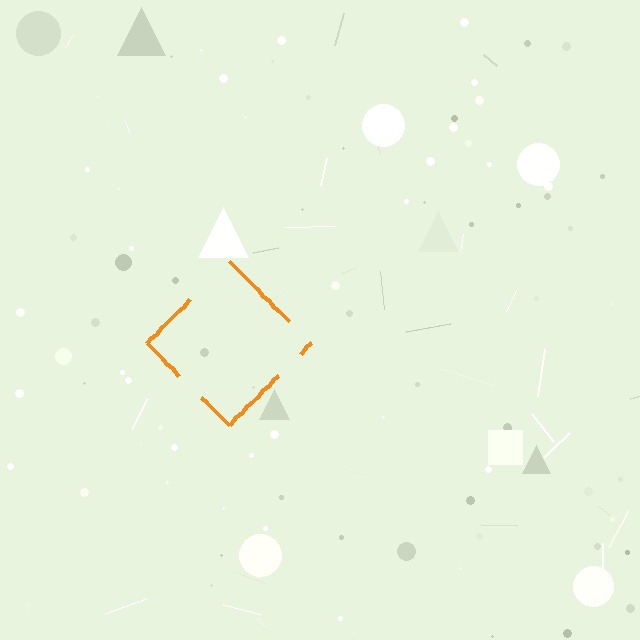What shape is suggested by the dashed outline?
The dashed outline suggests a diamond.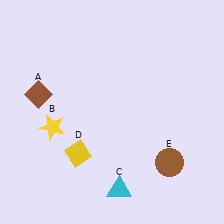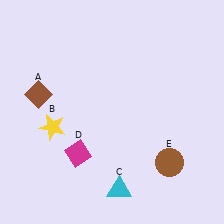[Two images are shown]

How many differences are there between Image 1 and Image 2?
There is 1 difference between the two images.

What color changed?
The diamond (D) changed from yellow in Image 1 to magenta in Image 2.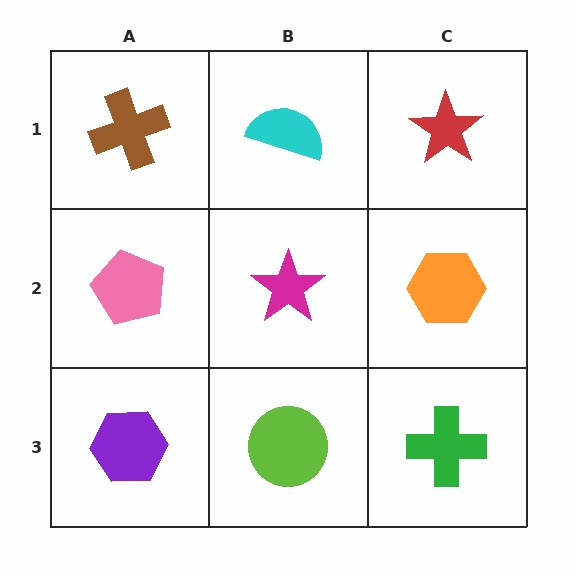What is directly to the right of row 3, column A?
A lime circle.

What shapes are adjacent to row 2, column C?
A red star (row 1, column C), a green cross (row 3, column C), a magenta star (row 2, column B).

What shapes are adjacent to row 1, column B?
A magenta star (row 2, column B), a brown cross (row 1, column A), a red star (row 1, column C).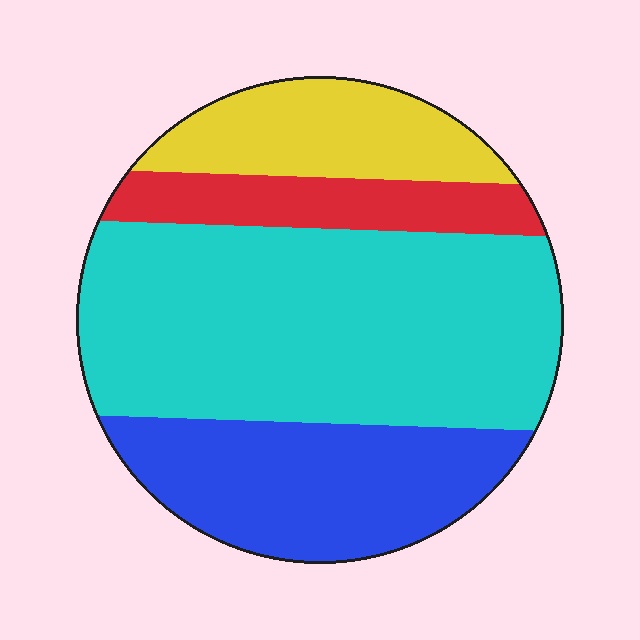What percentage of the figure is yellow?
Yellow takes up about one sixth (1/6) of the figure.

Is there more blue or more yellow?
Blue.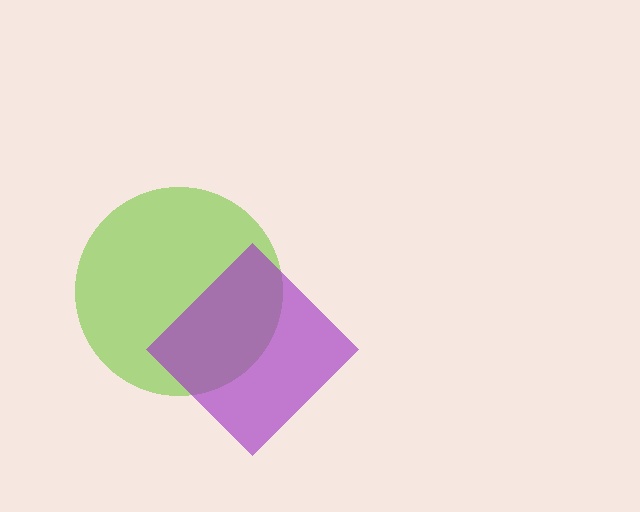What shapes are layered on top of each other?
The layered shapes are: a lime circle, a purple diamond.